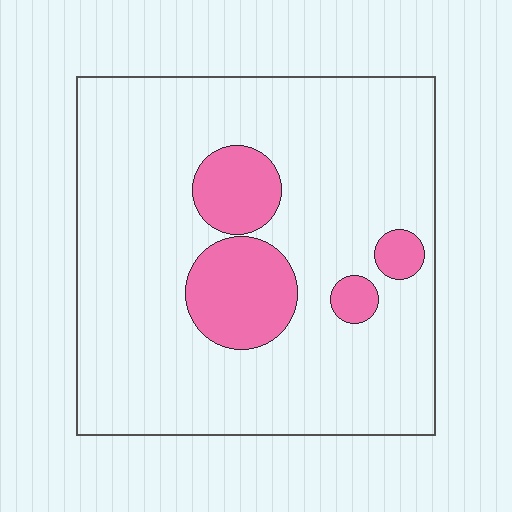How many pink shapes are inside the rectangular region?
4.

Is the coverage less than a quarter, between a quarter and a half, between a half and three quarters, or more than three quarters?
Less than a quarter.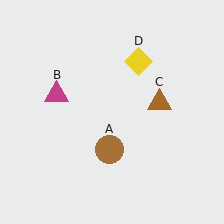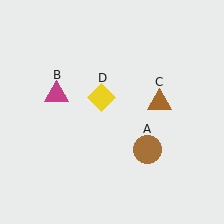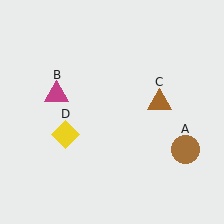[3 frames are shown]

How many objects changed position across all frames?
2 objects changed position: brown circle (object A), yellow diamond (object D).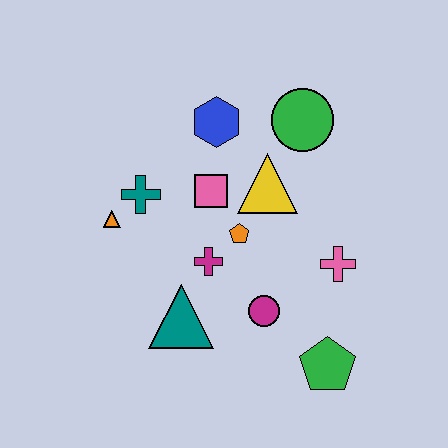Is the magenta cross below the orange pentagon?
Yes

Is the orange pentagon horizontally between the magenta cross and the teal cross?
No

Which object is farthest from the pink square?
The green pentagon is farthest from the pink square.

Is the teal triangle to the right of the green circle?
No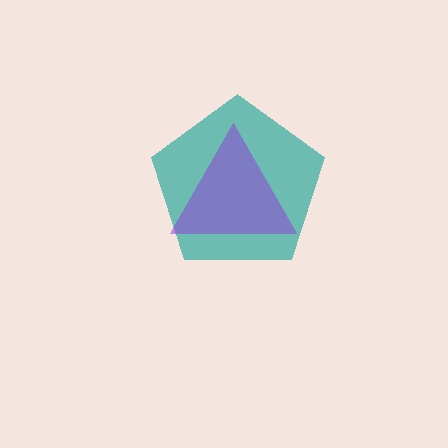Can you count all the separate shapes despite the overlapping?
Yes, there are 2 separate shapes.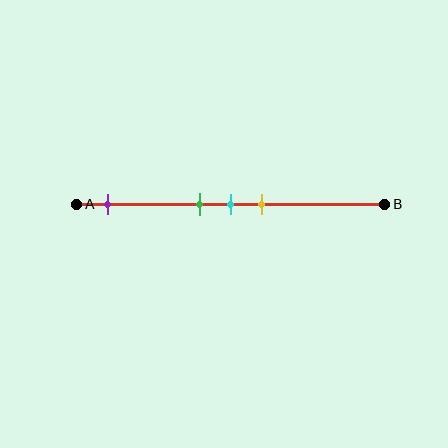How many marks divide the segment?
There are 4 marks dividing the segment.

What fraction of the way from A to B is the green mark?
The green mark is approximately 40% (0.4) of the way from A to B.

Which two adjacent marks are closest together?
The green and cyan marks are the closest adjacent pair.